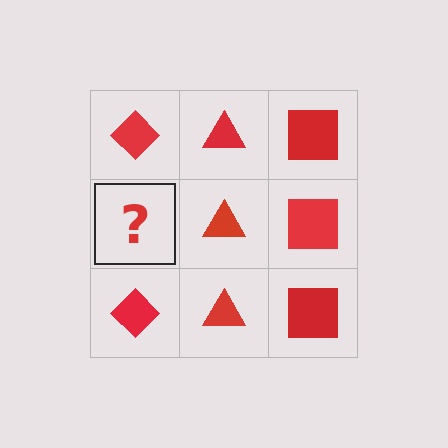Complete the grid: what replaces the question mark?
The question mark should be replaced with a red diamond.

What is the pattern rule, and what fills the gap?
The rule is that each column has a consistent shape. The gap should be filled with a red diamond.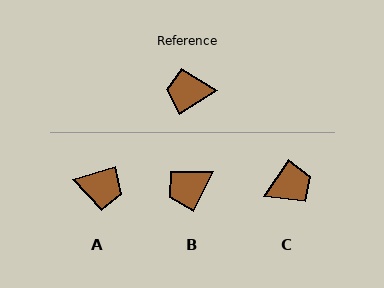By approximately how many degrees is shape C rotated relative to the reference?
Approximately 155 degrees clockwise.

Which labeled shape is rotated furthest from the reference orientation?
A, about 164 degrees away.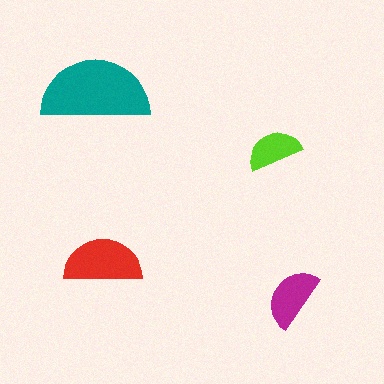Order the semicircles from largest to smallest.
the teal one, the red one, the magenta one, the lime one.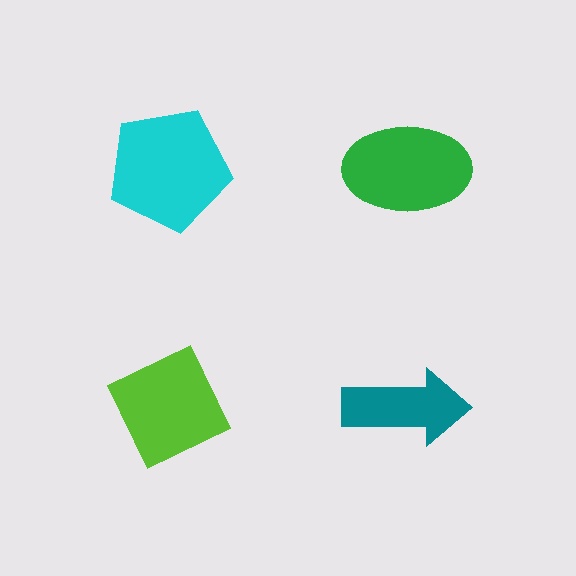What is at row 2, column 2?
A teal arrow.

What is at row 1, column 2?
A green ellipse.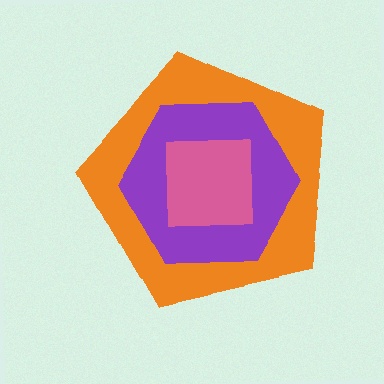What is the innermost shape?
The pink square.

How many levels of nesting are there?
3.